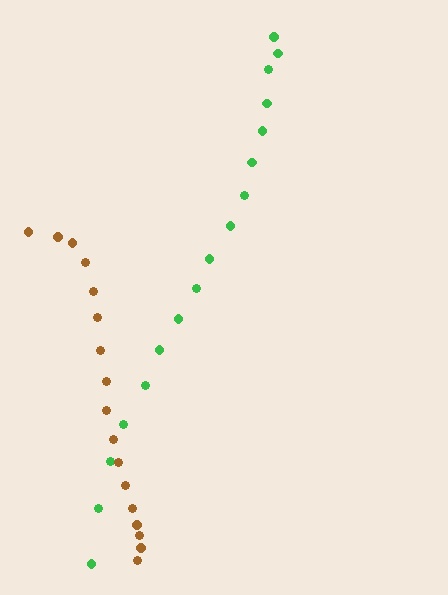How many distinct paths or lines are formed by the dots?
There are 2 distinct paths.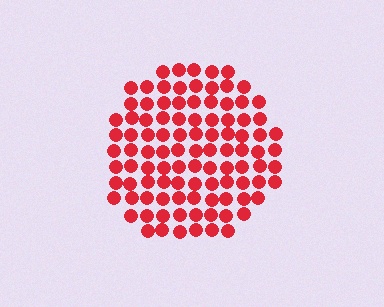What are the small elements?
The small elements are circles.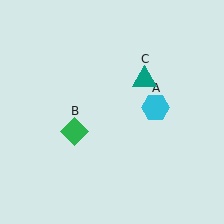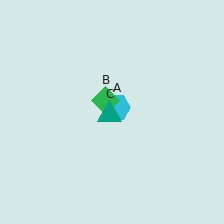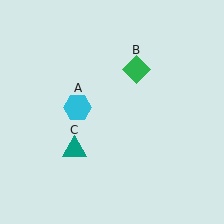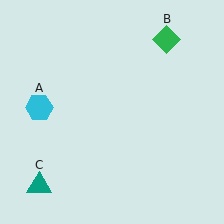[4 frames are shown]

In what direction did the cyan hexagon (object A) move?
The cyan hexagon (object A) moved left.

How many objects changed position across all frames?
3 objects changed position: cyan hexagon (object A), green diamond (object B), teal triangle (object C).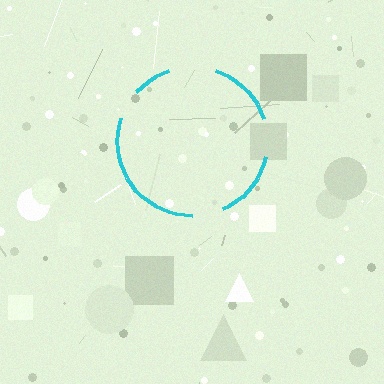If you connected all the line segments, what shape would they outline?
They would outline a circle.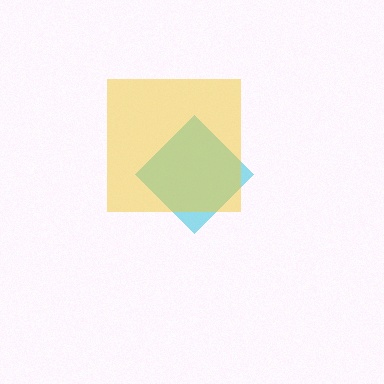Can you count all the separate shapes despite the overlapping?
Yes, there are 2 separate shapes.